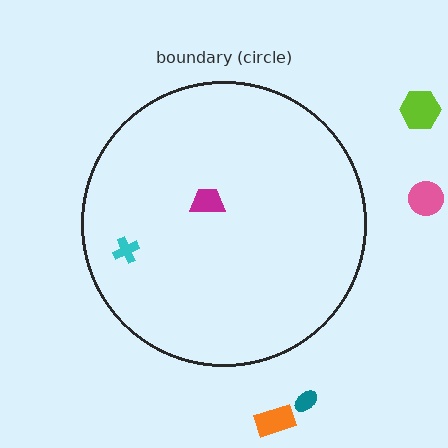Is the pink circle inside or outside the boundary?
Outside.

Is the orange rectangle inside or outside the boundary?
Outside.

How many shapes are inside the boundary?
2 inside, 4 outside.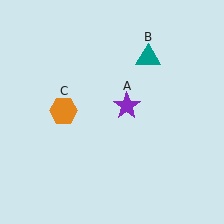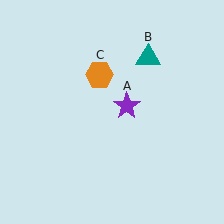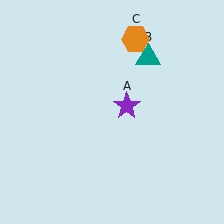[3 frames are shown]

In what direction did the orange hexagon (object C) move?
The orange hexagon (object C) moved up and to the right.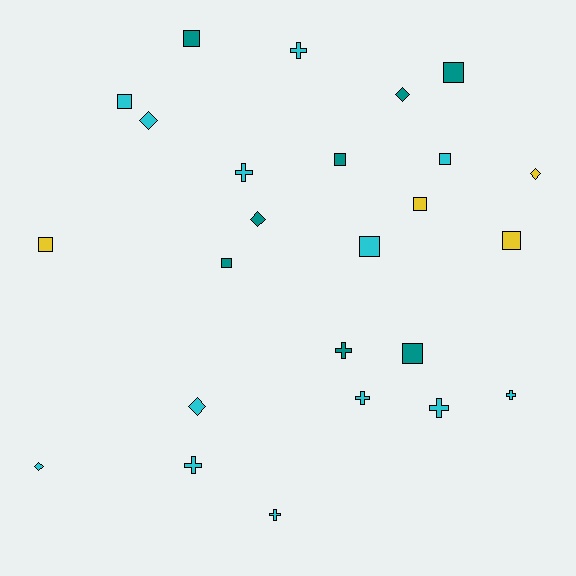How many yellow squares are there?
There are 3 yellow squares.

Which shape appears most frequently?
Square, with 11 objects.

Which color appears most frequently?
Cyan, with 13 objects.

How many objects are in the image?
There are 25 objects.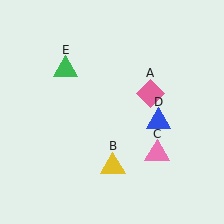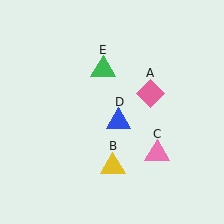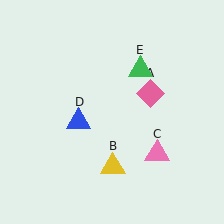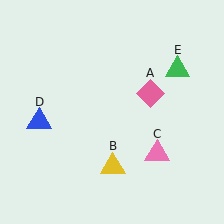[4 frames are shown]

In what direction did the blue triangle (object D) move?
The blue triangle (object D) moved left.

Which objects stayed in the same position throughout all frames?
Pink diamond (object A) and yellow triangle (object B) and pink triangle (object C) remained stationary.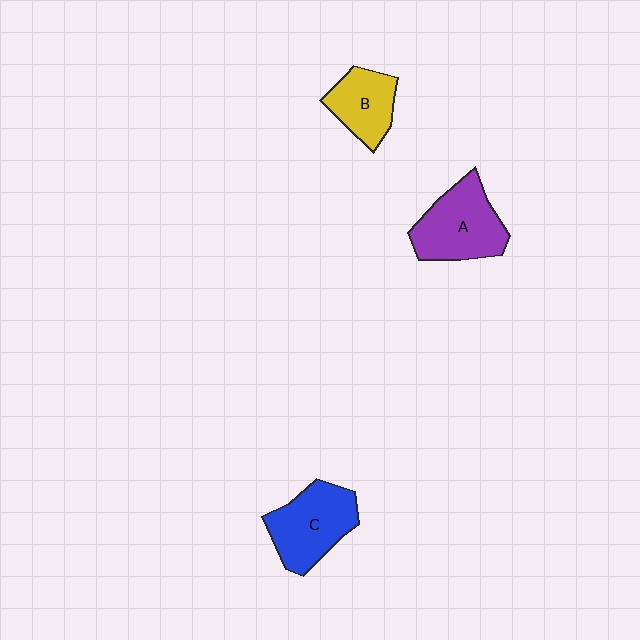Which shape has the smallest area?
Shape B (yellow).